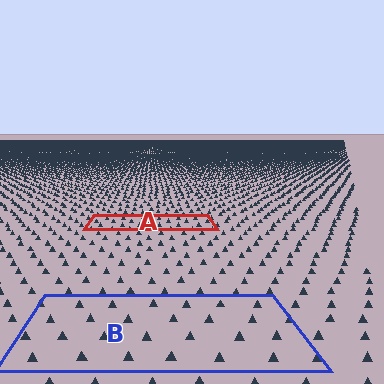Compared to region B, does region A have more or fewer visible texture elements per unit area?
Region A has more texture elements per unit area — they are packed more densely because it is farther away.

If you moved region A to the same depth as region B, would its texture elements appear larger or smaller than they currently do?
They would appear larger. At a closer depth, the same texture elements are projected at a bigger on-screen size.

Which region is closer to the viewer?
Region B is closer. The texture elements there are larger and more spread out.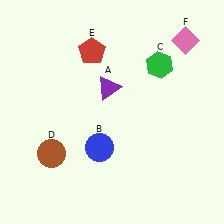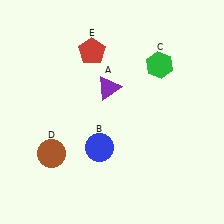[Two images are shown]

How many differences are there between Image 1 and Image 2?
There is 1 difference between the two images.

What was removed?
The pink diamond (F) was removed in Image 2.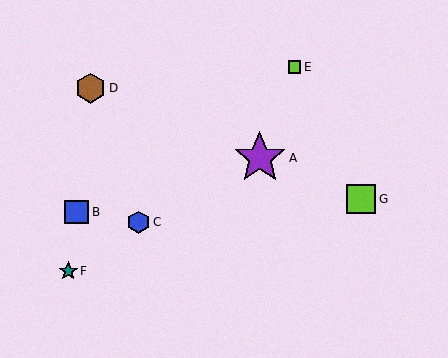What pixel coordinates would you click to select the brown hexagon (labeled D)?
Click at (91, 88) to select the brown hexagon D.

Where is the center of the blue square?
The center of the blue square is at (77, 212).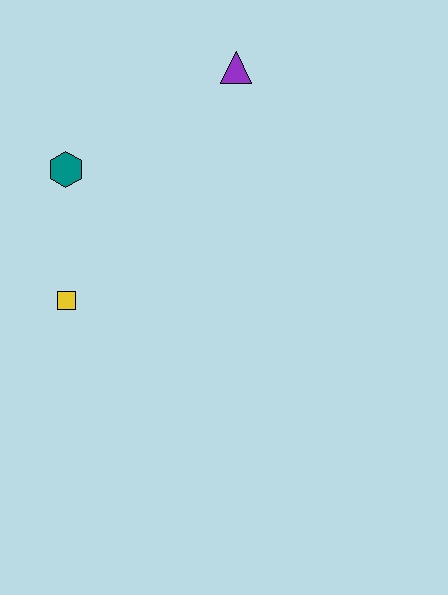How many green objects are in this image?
There are no green objects.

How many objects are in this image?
There are 3 objects.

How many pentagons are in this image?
There are no pentagons.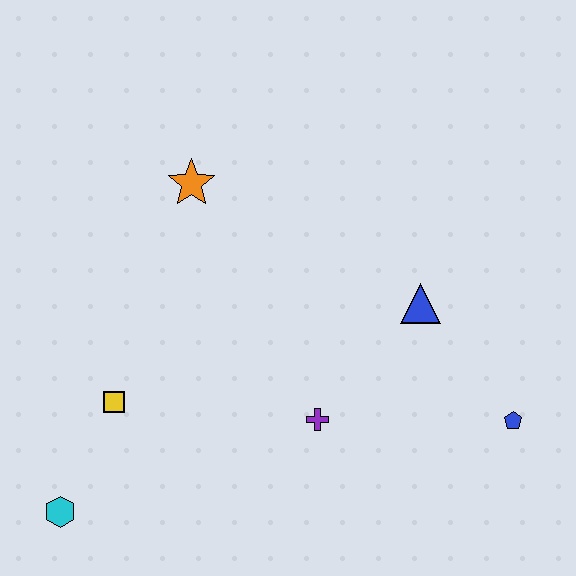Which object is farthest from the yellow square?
The blue pentagon is farthest from the yellow square.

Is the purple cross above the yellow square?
No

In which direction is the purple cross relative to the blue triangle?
The purple cross is below the blue triangle.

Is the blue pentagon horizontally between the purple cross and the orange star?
No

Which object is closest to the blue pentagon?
The blue triangle is closest to the blue pentagon.